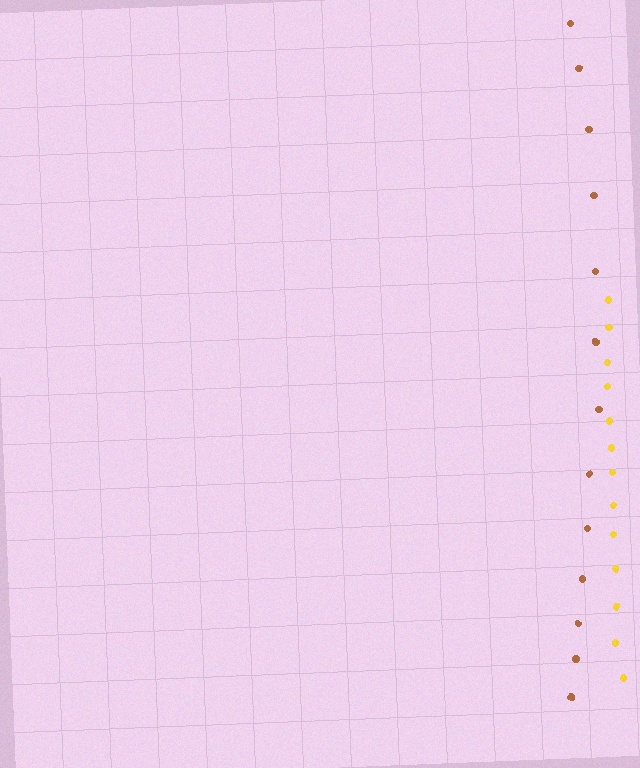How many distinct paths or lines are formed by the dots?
There are 2 distinct paths.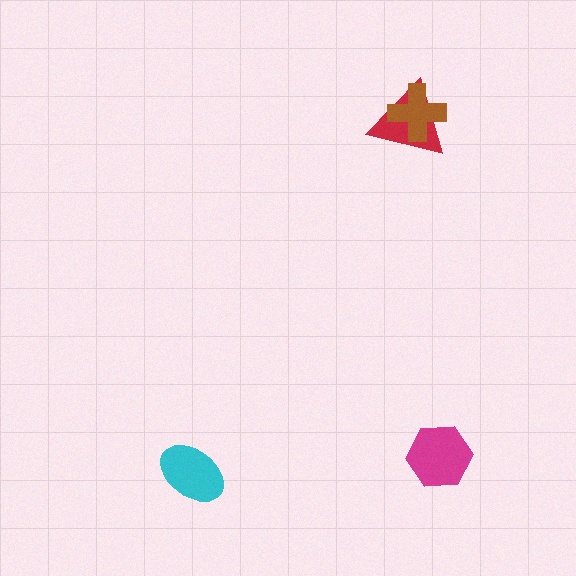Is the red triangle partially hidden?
Yes, it is partially covered by another shape.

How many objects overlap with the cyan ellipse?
0 objects overlap with the cyan ellipse.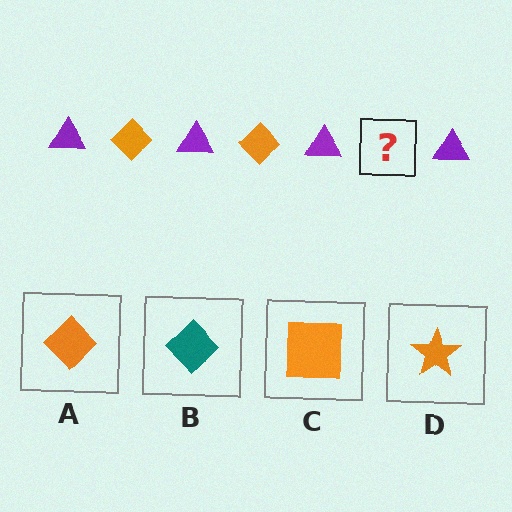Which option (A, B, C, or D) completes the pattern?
A.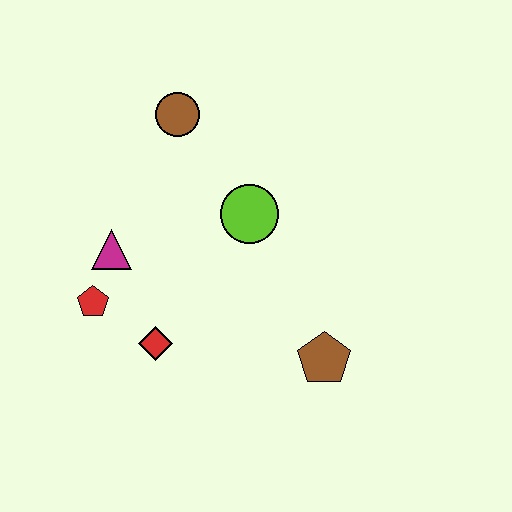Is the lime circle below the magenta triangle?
No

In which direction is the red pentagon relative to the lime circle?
The red pentagon is to the left of the lime circle.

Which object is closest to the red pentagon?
The magenta triangle is closest to the red pentagon.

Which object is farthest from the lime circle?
The red pentagon is farthest from the lime circle.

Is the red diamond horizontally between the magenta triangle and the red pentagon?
No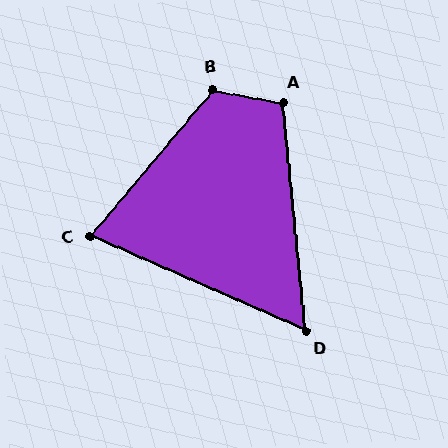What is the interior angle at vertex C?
Approximately 74 degrees (acute).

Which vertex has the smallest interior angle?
D, at approximately 61 degrees.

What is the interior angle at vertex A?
Approximately 106 degrees (obtuse).